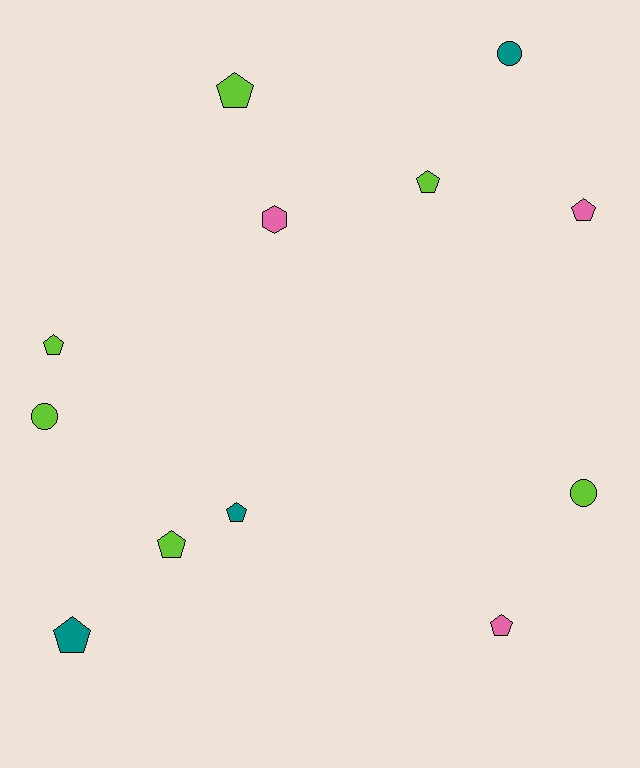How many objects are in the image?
There are 12 objects.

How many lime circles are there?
There are 2 lime circles.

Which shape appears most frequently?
Pentagon, with 8 objects.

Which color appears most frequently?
Lime, with 6 objects.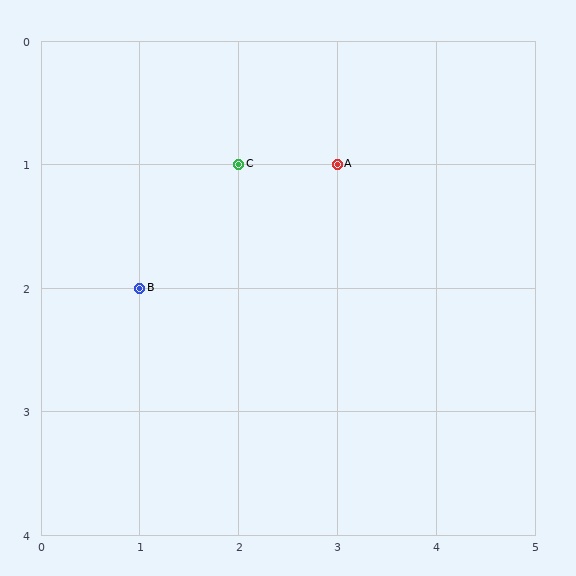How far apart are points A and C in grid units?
Points A and C are 1 column apart.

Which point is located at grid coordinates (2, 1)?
Point C is at (2, 1).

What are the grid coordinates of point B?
Point B is at grid coordinates (1, 2).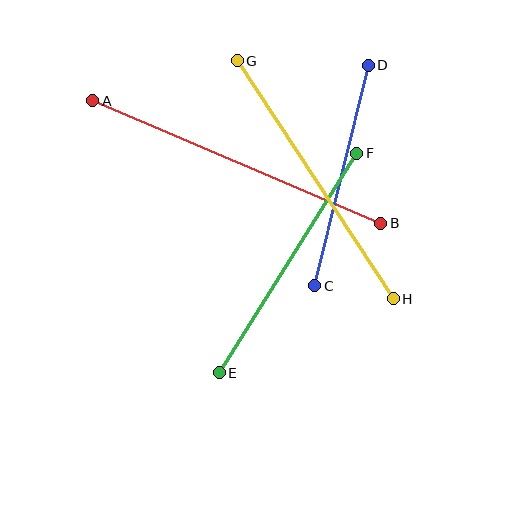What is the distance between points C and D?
The distance is approximately 227 pixels.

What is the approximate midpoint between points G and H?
The midpoint is at approximately (315, 180) pixels.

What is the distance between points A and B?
The distance is approximately 313 pixels.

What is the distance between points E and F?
The distance is approximately 259 pixels.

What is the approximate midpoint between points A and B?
The midpoint is at approximately (237, 162) pixels.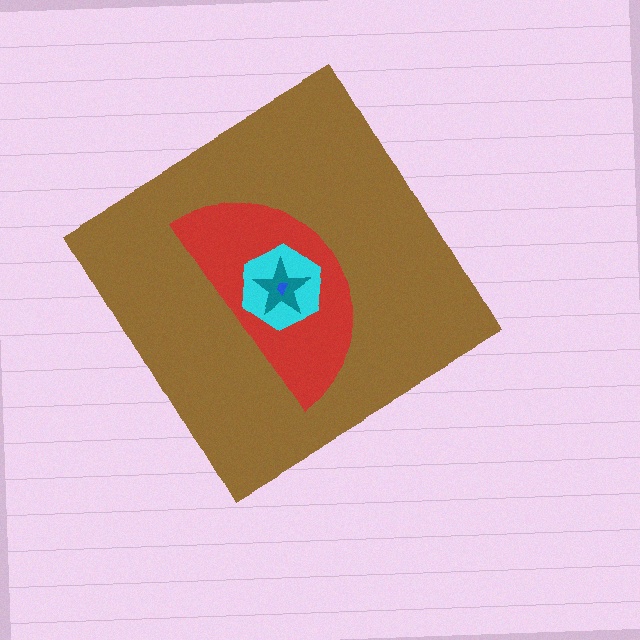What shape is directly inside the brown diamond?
The red semicircle.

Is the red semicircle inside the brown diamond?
Yes.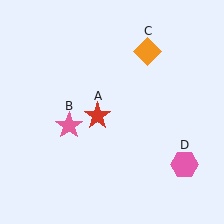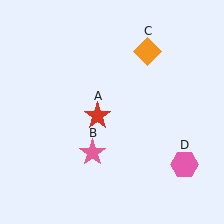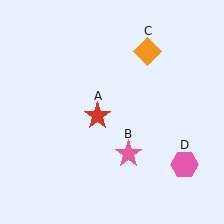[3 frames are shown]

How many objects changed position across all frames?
1 object changed position: pink star (object B).